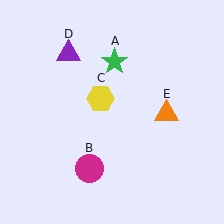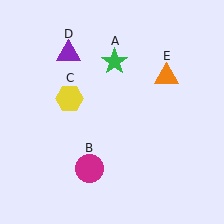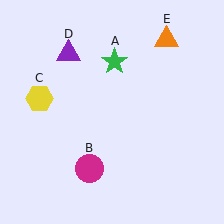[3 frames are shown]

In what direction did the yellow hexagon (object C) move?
The yellow hexagon (object C) moved left.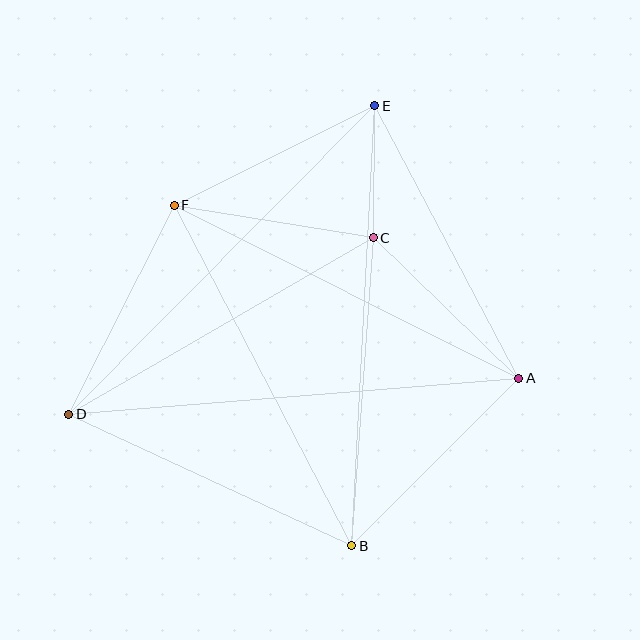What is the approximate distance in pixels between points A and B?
The distance between A and B is approximately 236 pixels.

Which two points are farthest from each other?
Points A and D are farthest from each other.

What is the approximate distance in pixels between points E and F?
The distance between E and F is approximately 224 pixels.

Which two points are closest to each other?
Points C and E are closest to each other.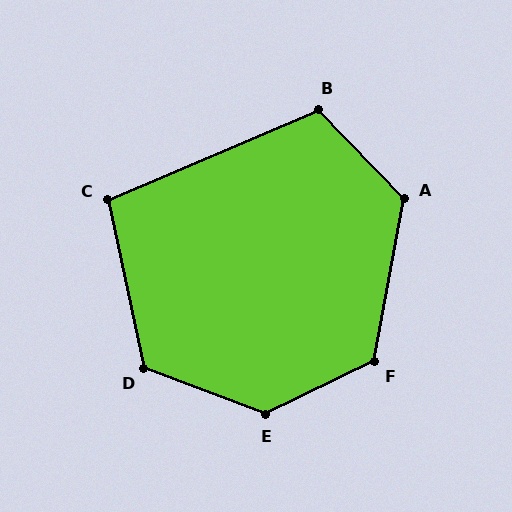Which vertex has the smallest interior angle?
C, at approximately 101 degrees.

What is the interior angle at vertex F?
Approximately 126 degrees (obtuse).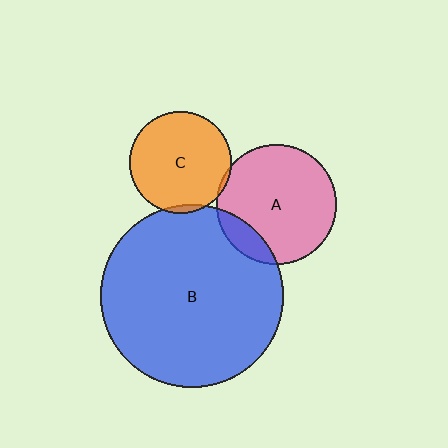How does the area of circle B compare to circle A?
Approximately 2.3 times.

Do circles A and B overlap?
Yes.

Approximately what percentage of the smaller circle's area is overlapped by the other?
Approximately 15%.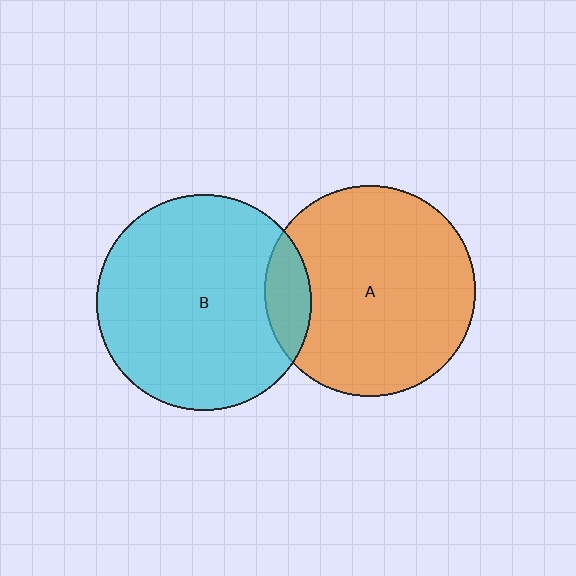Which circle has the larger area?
Circle B (cyan).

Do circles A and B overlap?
Yes.